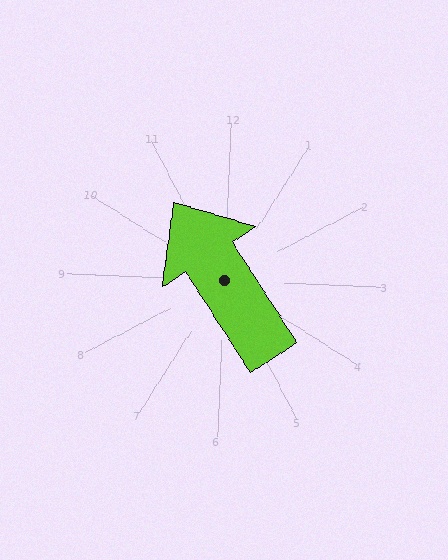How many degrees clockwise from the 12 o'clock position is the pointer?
Approximately 325 degrees.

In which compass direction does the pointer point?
Northwest.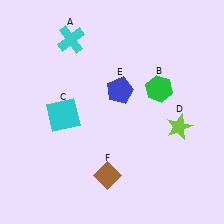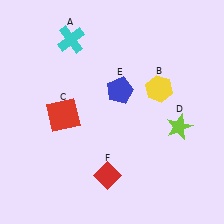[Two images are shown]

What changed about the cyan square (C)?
In Image 1, C is cyan. In Image 2, it changed to red.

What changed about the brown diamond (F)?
In Image 1, F is brown. In Image 2, it changed to red.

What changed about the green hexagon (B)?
In Image 1, B is green. In Image 2, it changed to yellow.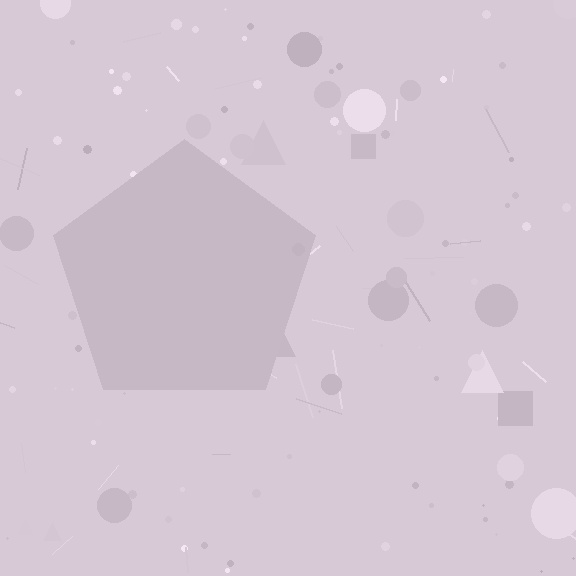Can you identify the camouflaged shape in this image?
The camouflaged shape is a pentagon.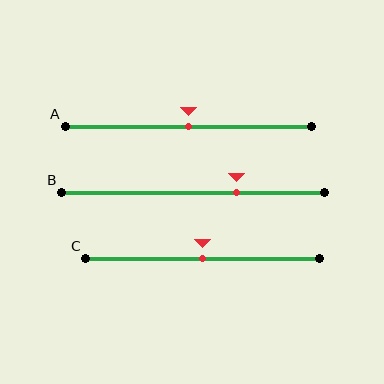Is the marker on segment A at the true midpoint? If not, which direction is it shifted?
Yes, the marker on segment A is at the true midpoint.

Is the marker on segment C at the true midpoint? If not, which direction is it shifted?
Yes, the marker on segment C is at the true midpoint.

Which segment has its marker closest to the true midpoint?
Segment A has its marker closest to the true midpoint.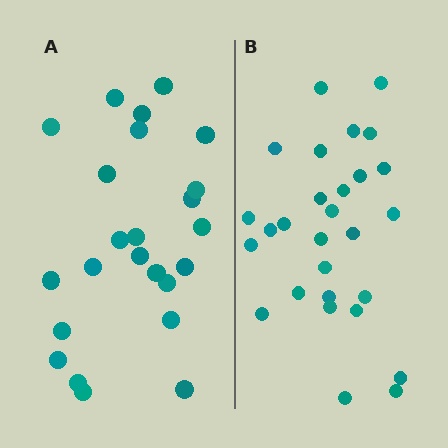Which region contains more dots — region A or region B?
Region B (the right region) has more dots.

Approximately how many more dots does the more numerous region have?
Region B has about 4 more dots than region A.